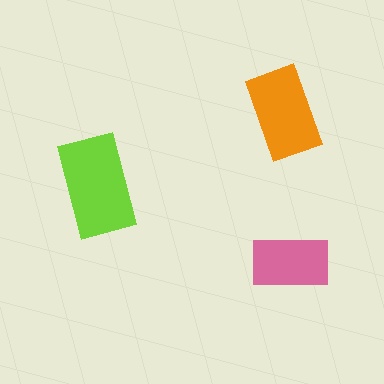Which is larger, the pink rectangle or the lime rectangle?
The lime one.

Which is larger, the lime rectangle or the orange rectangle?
The lime one.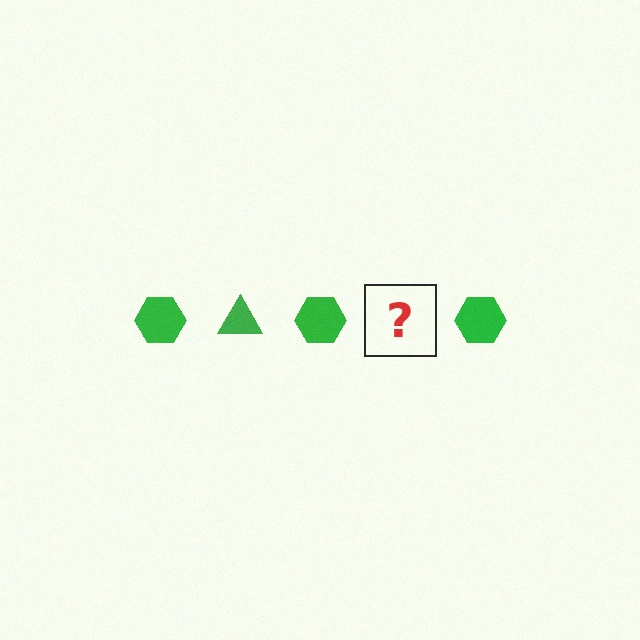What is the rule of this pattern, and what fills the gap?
The rule is that the pattern cycles through hexagon, triangle shapes in green. The gap should be filled with a green triangle.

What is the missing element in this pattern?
The missing element is a green triangle.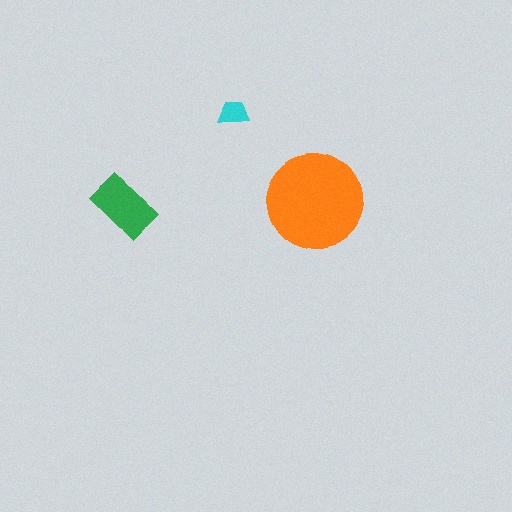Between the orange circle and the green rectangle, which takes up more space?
The orange circle.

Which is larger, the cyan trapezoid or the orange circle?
The orange circle.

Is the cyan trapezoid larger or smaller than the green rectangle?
Smaller.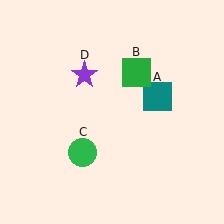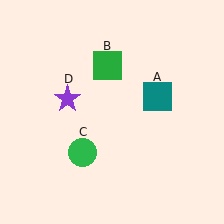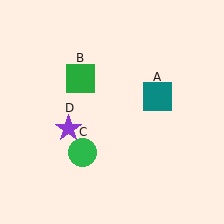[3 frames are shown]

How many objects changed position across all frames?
2 objects changed position: green square (object B), purple star (object D).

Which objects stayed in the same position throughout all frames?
Teal square (object A) and green circle (object C) remained stationary.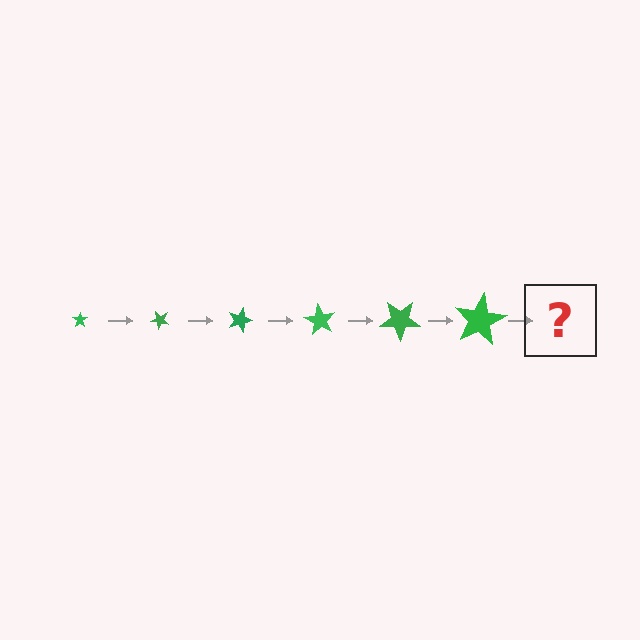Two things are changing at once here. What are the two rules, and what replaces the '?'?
The two rules are that the star grows larger each step and it rotates 45 degrees each step. The '?' should be a star, larger than the previous one and rotated 270 degrees from the start.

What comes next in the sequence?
The next element should be a star, larger than the previous one and rotated 270 degrees from the start.